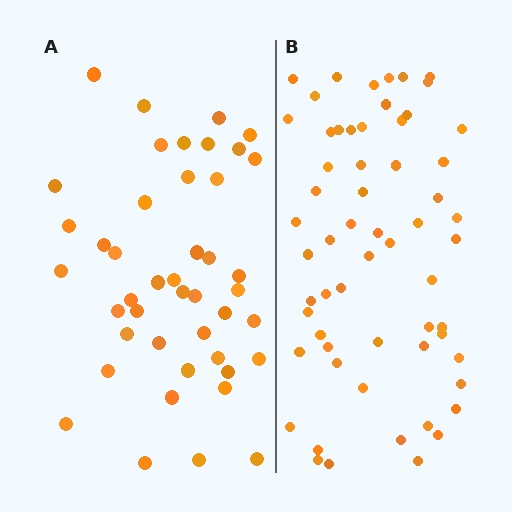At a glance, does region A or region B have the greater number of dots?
Region B (the right region) has more dots.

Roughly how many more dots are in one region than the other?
Region B has approximately 15 more dots than region A.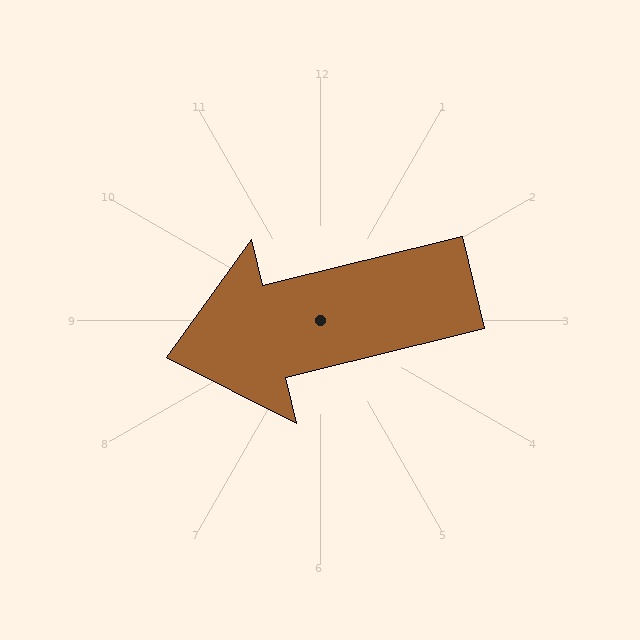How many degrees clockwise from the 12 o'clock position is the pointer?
Approximately 256 degrees.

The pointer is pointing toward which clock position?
Roughly 9 o'clock.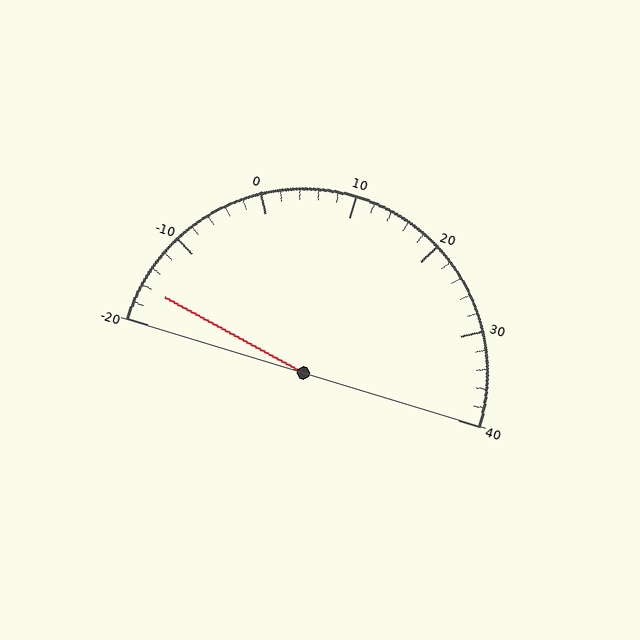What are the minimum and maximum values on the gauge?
The gauge ranges from -20 to 40.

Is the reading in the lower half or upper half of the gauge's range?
The reading is in the lower half of the range (-20 to 40).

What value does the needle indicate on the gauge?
The needle indicates approximately -16.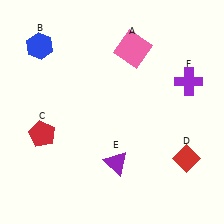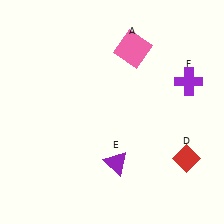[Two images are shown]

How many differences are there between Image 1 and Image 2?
There are 2 differences between the two images.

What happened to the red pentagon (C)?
The red pentagon (C) was removed in Image 2. It was in the bottom-left area of Image 1.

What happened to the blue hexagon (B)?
The blue hexagon (B) was removed in Image 2. It was in the top-left area of Image 1.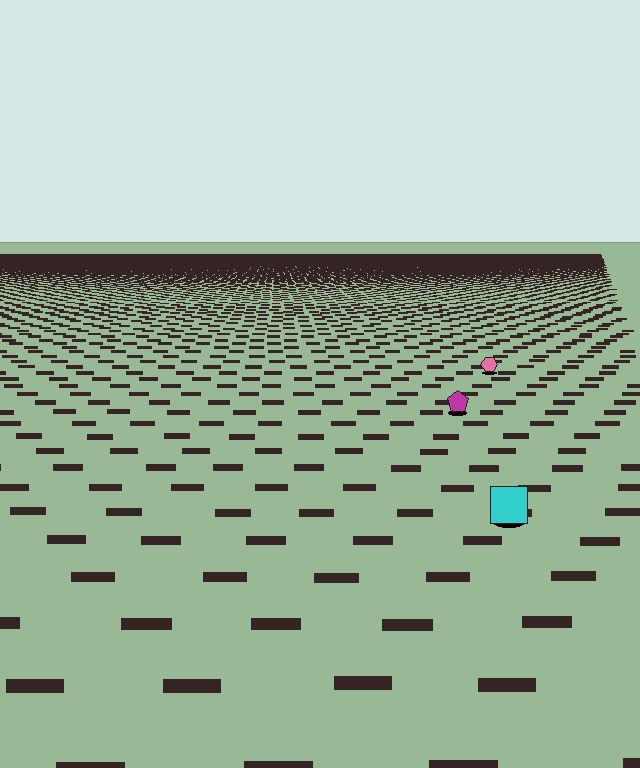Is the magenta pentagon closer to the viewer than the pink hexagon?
Yes. The magenta pentagon is closer — you can tell from the texture gradient: the ground texture is coarser near it.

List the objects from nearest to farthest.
From nearest to farthest: the cyan square, the magenta pentagon, the pink hexagon.